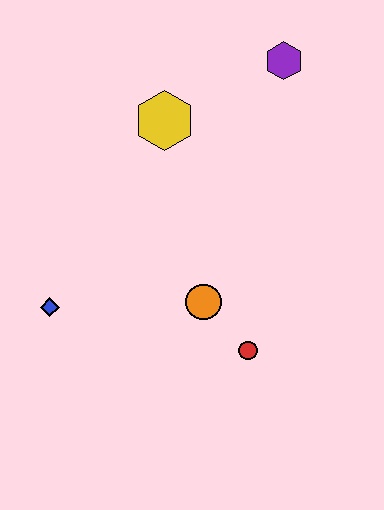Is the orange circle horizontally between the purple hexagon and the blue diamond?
Yes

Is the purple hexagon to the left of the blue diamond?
No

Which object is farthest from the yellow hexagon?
The red circle is farthest from the yellow hexagon.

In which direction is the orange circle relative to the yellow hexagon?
The orange circle is below the yellow hexagon.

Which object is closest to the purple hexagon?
The yellow hexagon is closest to the purple hexagon.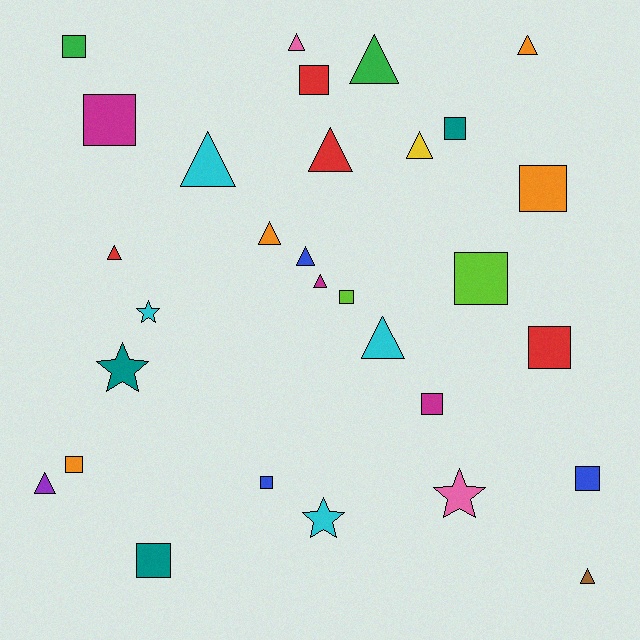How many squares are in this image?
There are 13 squares.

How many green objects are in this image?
There are 2 green objects.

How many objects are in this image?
There are 30 objects.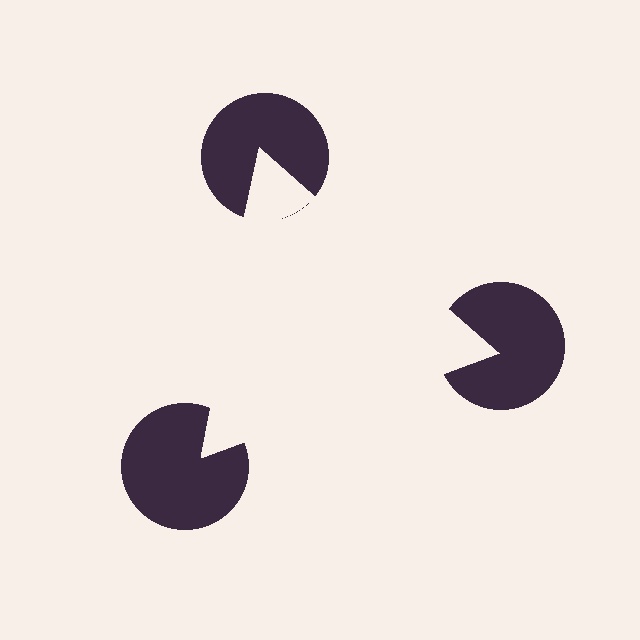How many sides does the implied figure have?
3 sides.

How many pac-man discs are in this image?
There are 3 — one at each vertex of the illusory triangle.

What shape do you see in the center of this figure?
An illusory triangle — its edges are inferred from the aligned wedge cuts in the pac-man discs, not physically drawn.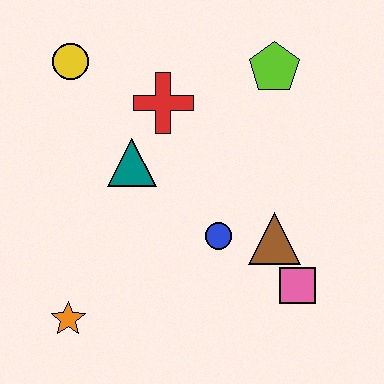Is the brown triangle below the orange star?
No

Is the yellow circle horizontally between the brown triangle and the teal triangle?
No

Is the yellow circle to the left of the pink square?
Yes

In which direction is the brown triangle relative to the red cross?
The brown triangle is below the red cross.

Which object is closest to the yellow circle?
The red cross is closest to the yellow circle.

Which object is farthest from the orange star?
The lime pentagon is farthest from the orange star.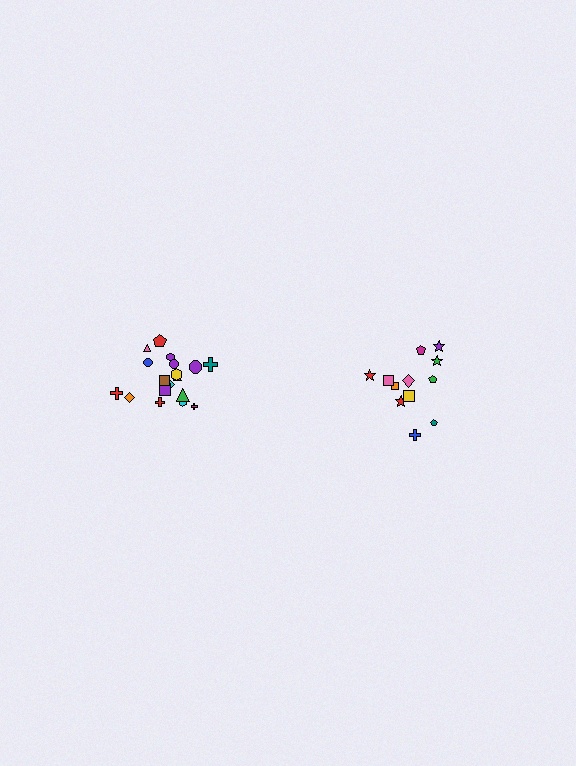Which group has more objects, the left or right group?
The left group.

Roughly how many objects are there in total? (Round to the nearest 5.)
Roughly 30 objects in total.